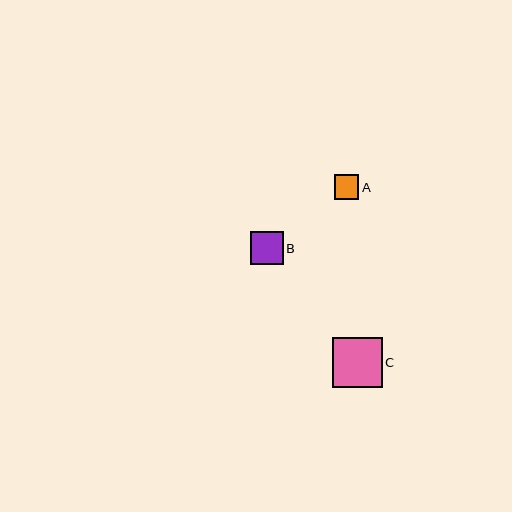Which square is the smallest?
Square A is the smallest with a size of approximately 25 pixels.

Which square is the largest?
Square C is the largest with a size of approximately 50 pixels.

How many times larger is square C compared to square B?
Square C is approximately 1.5 times the size of square B.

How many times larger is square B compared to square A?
Square B is approximately 1.3 times the size of square A.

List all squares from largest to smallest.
From largest to smallest: C, B, A.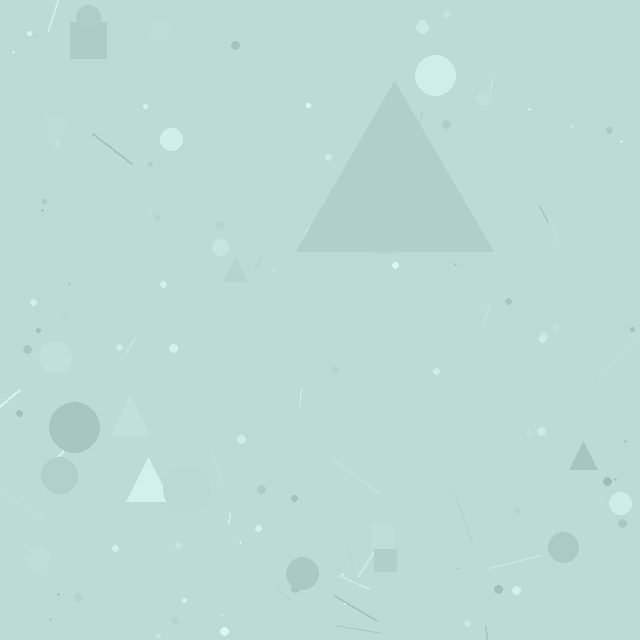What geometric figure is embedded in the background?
A triangle is embedded in the background.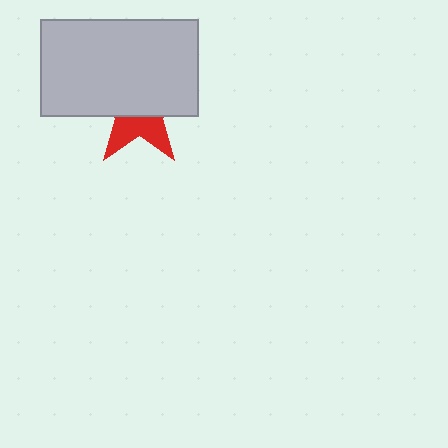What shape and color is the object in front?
The object in front is a light gray rectangle.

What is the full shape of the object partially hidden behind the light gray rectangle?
The partially hidden object is a red star.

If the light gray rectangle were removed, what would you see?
You would see the complete red star.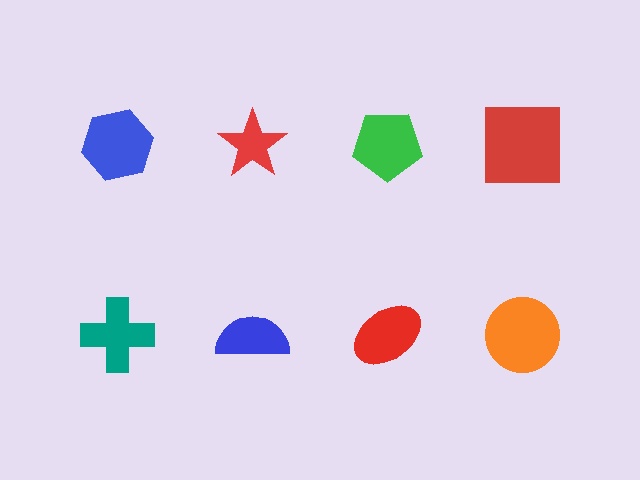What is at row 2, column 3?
A red ellipse.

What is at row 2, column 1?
A teal cross.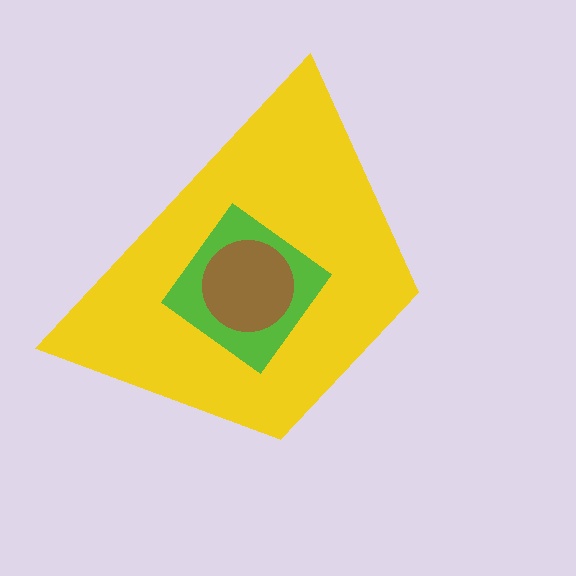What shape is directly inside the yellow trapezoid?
The lime diamond.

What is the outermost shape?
The yellow trapezoid.